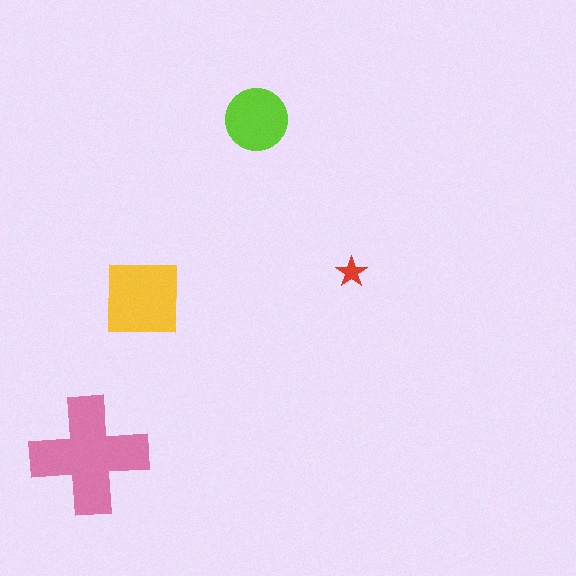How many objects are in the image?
There are 4 objects in the image.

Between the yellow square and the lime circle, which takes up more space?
The yellow square.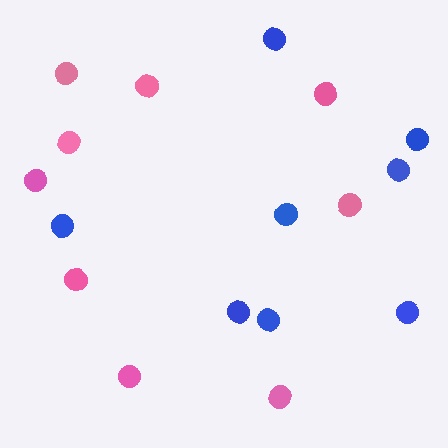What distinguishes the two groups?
There are 2 groups: one group of pink circles (9) and one group of blue circles (8).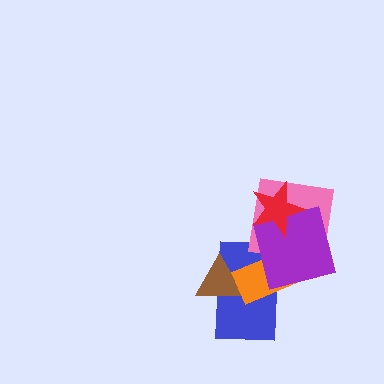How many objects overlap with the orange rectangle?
3 objects overlap with the orange rectangle.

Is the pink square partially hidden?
Yes, it is partially covered by another shape.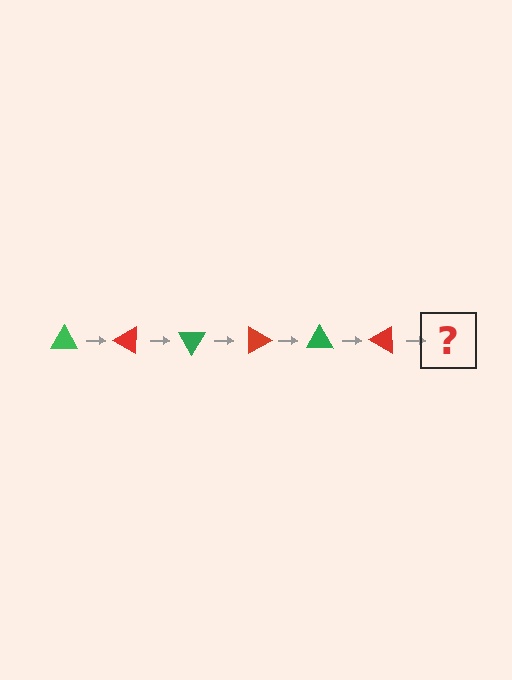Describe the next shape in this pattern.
It should be a green triangle, rotated 180 degrees from the start.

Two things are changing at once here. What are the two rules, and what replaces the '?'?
The two rules are that it rotates 30 degrees each step and the color cycles through green and red. The '?' should be a green triangle, rotated 180 degrees from the start.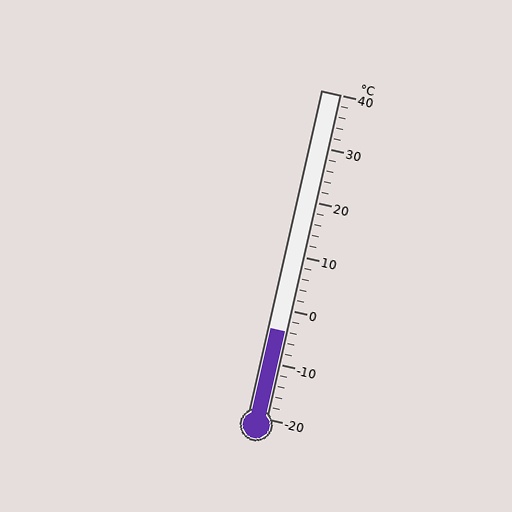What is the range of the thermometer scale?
The thermometer scale ranges from -20°C to 40°C.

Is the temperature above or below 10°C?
The temperature is below 10°C.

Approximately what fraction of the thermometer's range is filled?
The thermometer is filled to approximately 25% of its range.